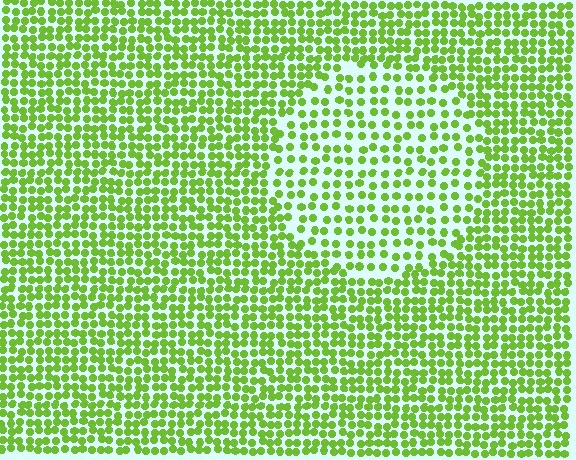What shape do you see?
I see a circle.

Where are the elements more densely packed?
The elements are more densely packed outside the circle boundary.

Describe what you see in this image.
The image contains small lime elements arranged at two different densities. A circle-shaped region is visible where the elements are less densely packed than the surrounding area.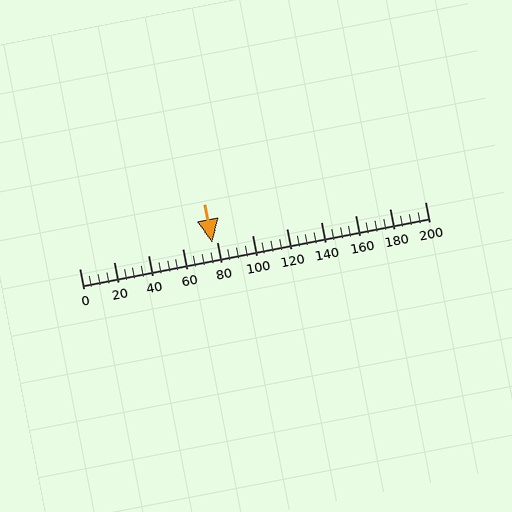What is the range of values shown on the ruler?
The ruler shows values from 0 to 200.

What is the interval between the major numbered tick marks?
The major tick marks are spaced 20 units apart.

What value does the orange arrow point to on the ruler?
The orange arrow points to approximately 77.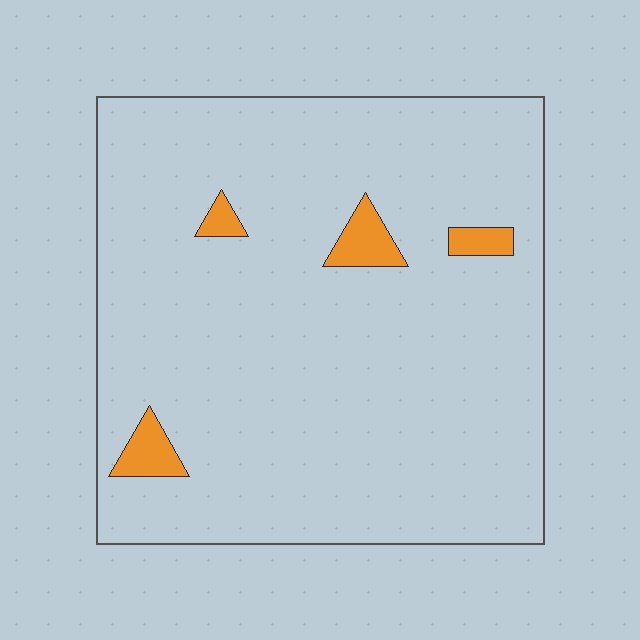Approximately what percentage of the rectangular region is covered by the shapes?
Approximately 5%.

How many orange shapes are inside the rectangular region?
4.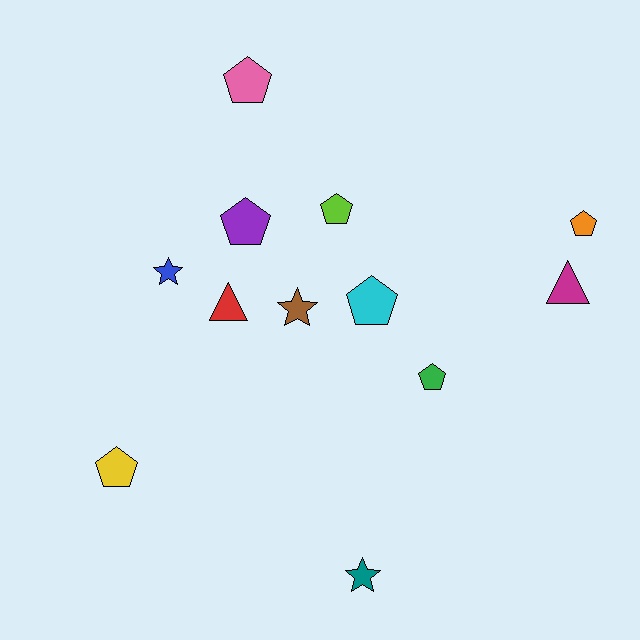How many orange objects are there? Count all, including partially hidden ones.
There is 1 orange object.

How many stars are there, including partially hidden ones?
There are 3 stars.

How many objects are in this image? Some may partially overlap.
There are 12 objects.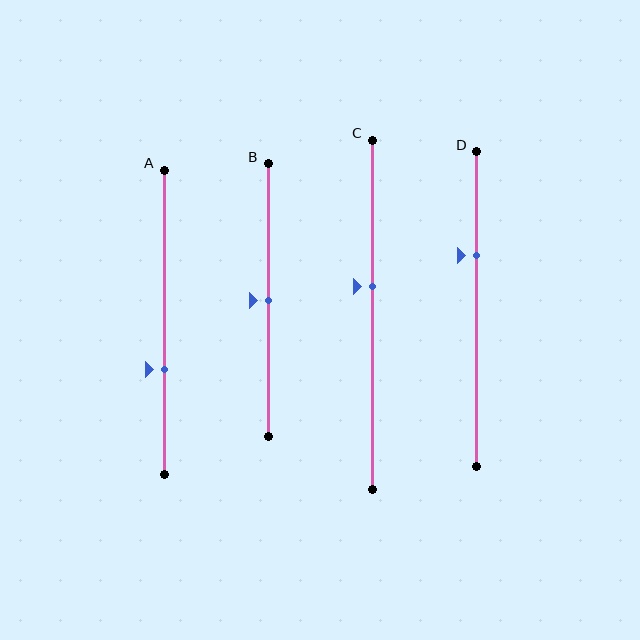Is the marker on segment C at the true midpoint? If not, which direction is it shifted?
No, the marker on segment C is shifted upward by about 8% of the segment length.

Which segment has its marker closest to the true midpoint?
Segment B has its marker closest to the true midpoint.